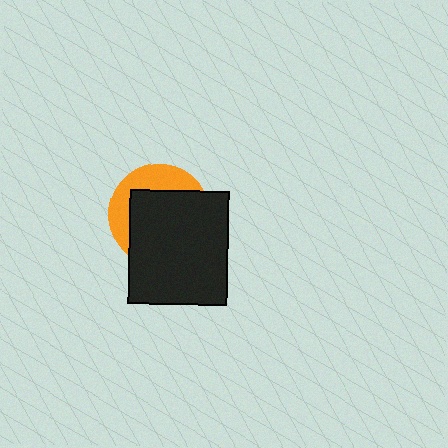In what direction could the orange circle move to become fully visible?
The orange circle could move toward the upper-left. That would shift it out from behind the black rectangle entirely.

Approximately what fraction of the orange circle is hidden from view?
Roughly 66% of the orange circle is hidden behind the black rectangle.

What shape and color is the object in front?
The object in front is a black rectangle.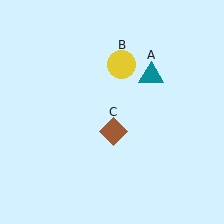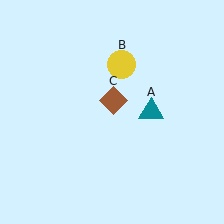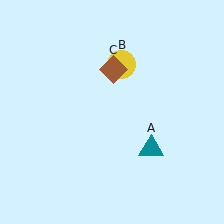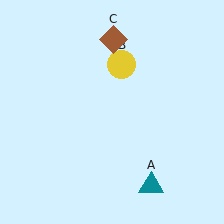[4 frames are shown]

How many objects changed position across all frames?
2 objects changed position: teal triangle (object A), brown diamond (object C).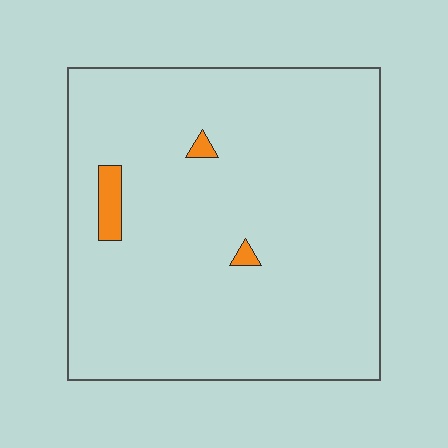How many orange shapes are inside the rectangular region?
3.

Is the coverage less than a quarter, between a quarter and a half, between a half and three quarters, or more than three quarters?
Less than a quarter.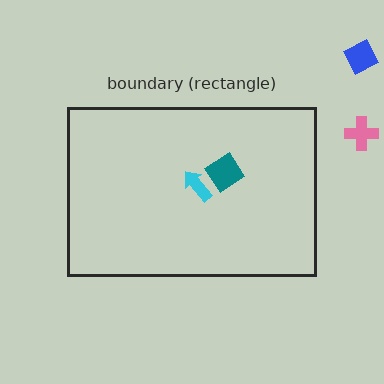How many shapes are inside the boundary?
2 inside, 2 outside.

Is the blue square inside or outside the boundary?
Outside.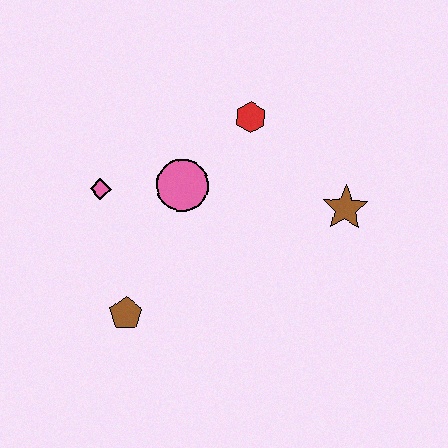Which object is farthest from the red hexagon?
The brown pentagon is farthest from the red hexagon.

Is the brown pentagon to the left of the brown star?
Yes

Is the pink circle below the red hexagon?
Yes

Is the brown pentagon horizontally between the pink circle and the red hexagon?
No